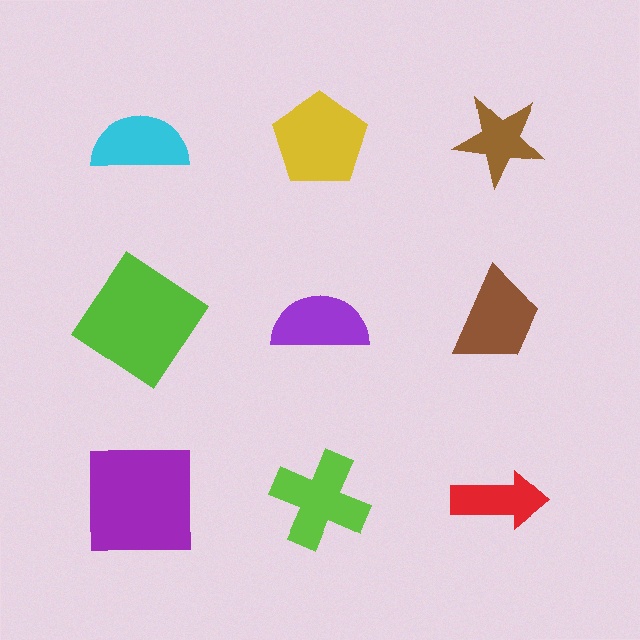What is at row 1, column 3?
A brown star.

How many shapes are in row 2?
3 shapes.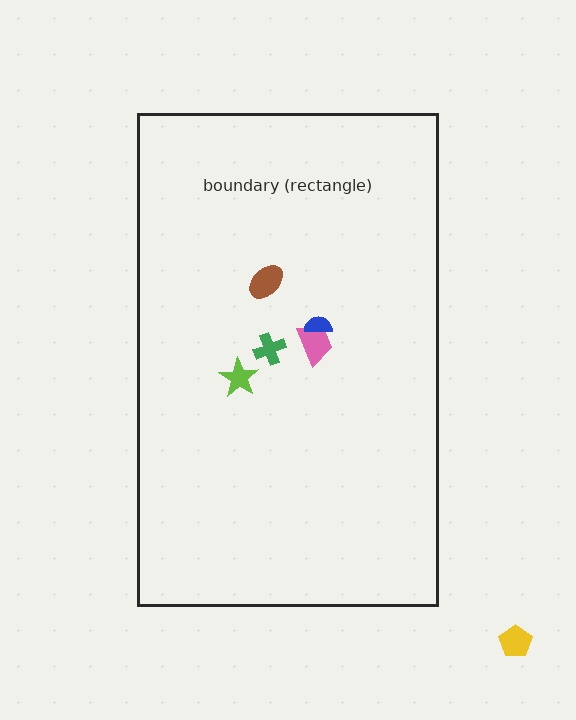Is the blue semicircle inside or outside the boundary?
Inside.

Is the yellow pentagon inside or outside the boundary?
Outside.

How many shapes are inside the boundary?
5 inside, 1 outside.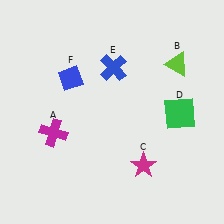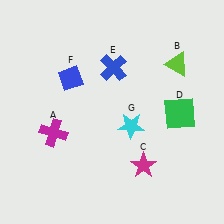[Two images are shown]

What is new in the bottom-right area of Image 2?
A cyan star (G) was added in the bottom-right area of Image 2.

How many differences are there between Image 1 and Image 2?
There is 1 difference between the two images.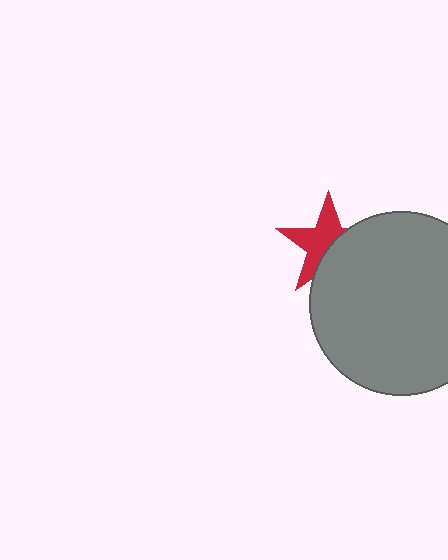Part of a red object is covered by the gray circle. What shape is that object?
It is a star.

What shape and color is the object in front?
The object in front is a gray circle.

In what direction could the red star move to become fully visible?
The red star could move toward the upper-left. That would shift it out from behind the gray circle entirely.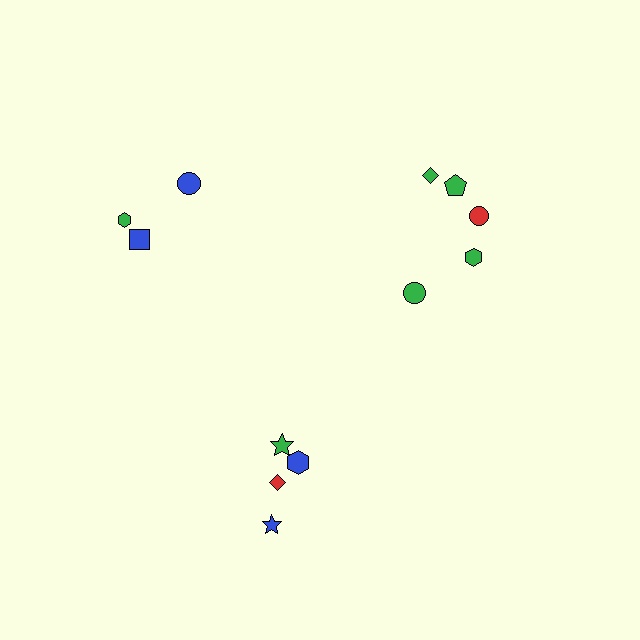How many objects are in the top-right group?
There are 5 objects.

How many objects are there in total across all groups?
There are 12 objects.